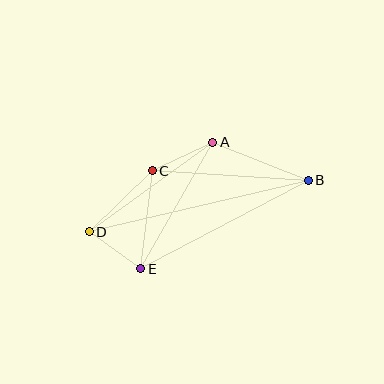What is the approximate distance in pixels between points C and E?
The distance between C and E is approximately 99 pixels.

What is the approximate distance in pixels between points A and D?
The distance between A and D is approximately 153 pixels.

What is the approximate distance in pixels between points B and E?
The distance between B and E is approximately 190 pixels.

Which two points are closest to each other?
Points D and E are closest to each other.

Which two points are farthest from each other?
Points B and D are farthest from each other.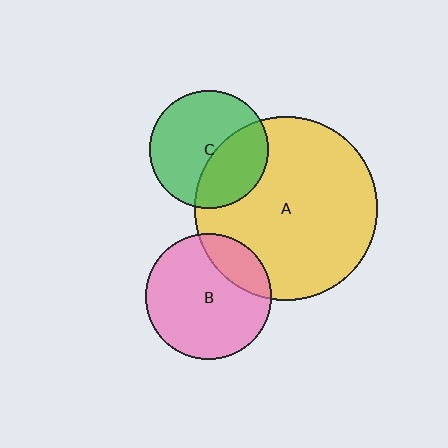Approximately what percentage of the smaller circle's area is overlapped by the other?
Approximately 20%.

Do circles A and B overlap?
Yes.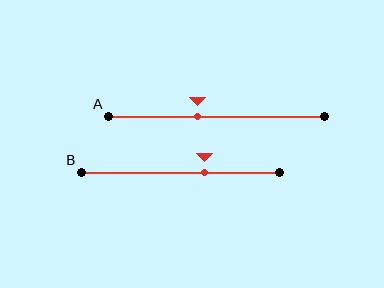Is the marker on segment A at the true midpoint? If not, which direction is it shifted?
No, the marker on segment A is shifted to the left by about 9% of the segment length.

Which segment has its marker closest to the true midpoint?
Segment A has its marker closest to the true midpoint.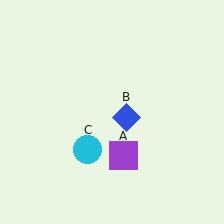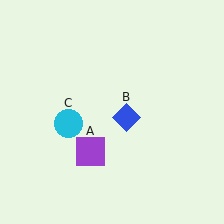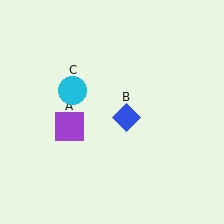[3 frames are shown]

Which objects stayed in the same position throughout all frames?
Blue diamond (object B) remained stationary.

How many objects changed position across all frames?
2 objects changed position: purple square (object A), cyan circle (object C).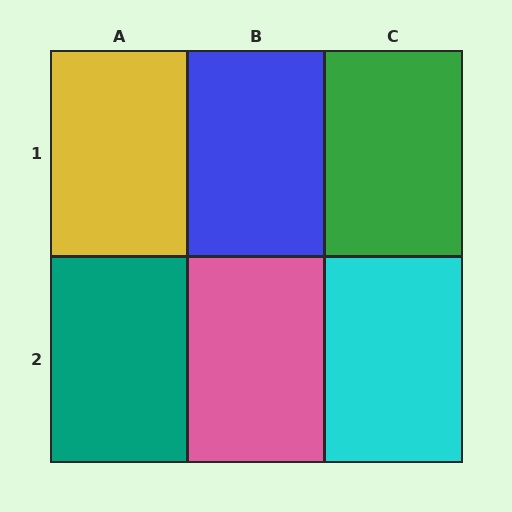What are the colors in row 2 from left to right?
Teal, pink, cyan.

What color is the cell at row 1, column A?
Yellow.